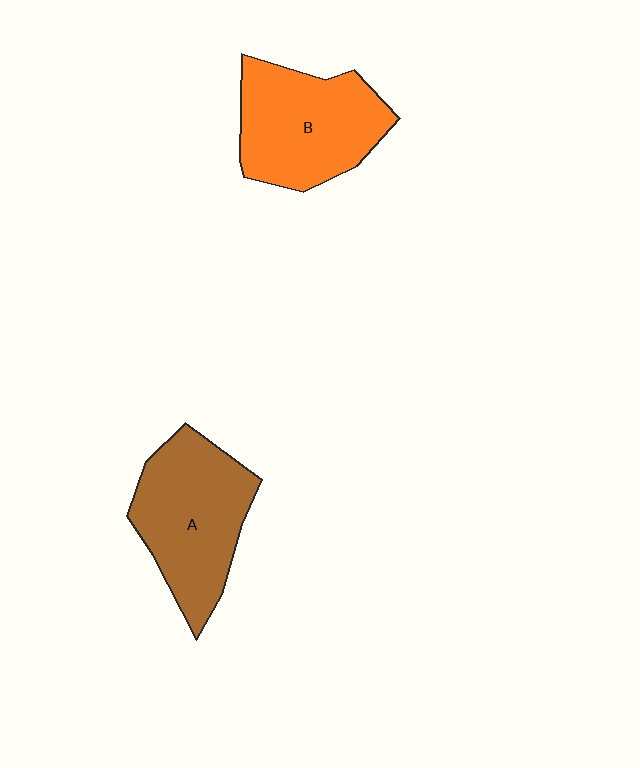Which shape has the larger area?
Shape A (brown).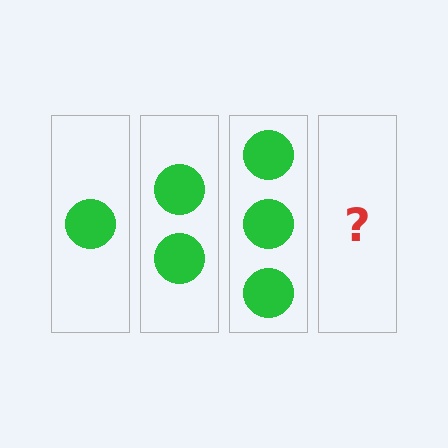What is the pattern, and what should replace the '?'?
The pattern is that each step adds one more circle. The '?' should be 4 circles.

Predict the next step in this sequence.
The next step is 4 circles.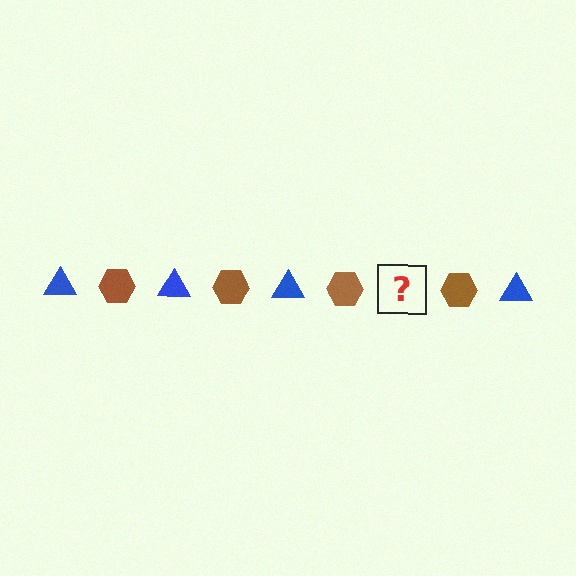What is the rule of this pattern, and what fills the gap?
The rule is that the pattern alternates between blue triangle and brown hexagon. The gap should be filled with a blue triangle.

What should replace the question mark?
The question mark should be replaced with a blue triangle.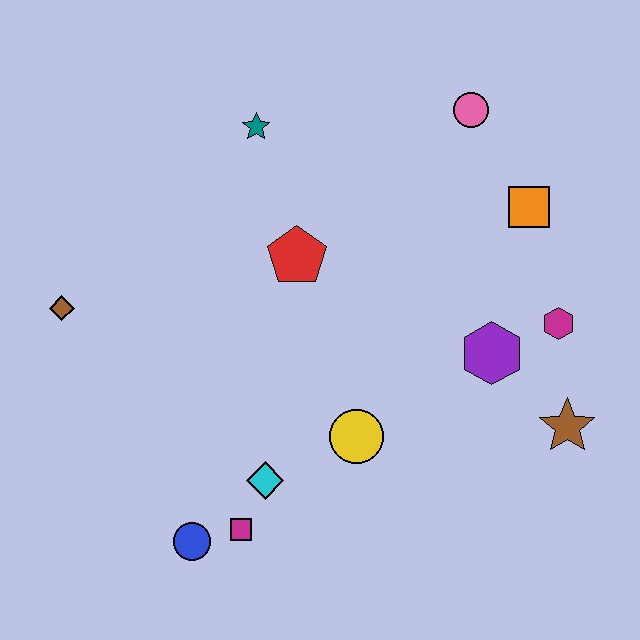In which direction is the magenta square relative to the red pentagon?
The magenta square is below the red pentagon.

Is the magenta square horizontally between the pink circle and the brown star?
No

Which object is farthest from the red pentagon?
The brown star is farthest from the red pentagon.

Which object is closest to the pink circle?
The orange square is closest to the pink circle.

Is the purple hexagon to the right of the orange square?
No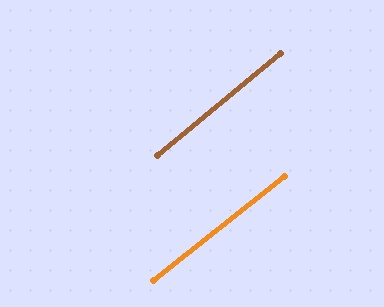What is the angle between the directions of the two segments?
Approximately 1 degree.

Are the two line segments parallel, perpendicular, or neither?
Parallel — their directions differ by only 1.1°.